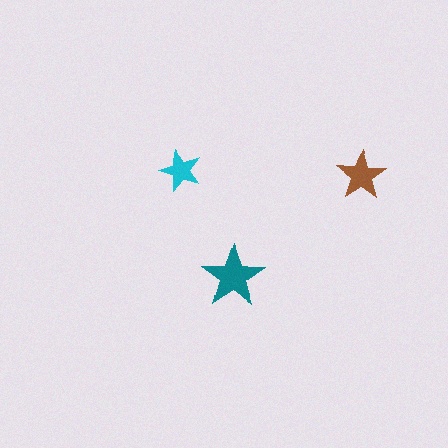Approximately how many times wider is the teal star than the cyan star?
About 1.5 times wider.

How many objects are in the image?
There are 3 objects in the image.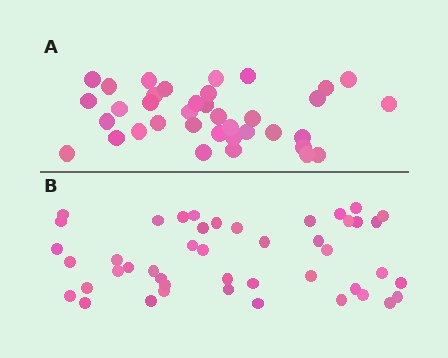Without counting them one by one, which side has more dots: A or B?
Region B (the bottom region) has more dots.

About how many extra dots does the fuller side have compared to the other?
Region B has roughly 8 or so more dots than region A.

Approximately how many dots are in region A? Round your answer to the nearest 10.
About 40 dots. (The exact count is 37, which rounds to 40.)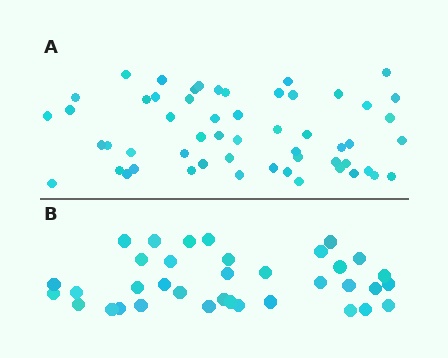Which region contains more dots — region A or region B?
Region A (the top region) has more dots.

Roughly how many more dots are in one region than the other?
Region A has approximately 20 more dots than region B.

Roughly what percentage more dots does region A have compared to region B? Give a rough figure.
About 55% more.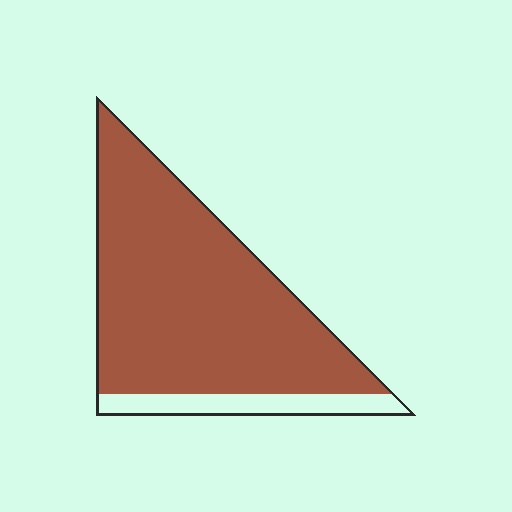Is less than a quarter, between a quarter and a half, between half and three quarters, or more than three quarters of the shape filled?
More than three quarters.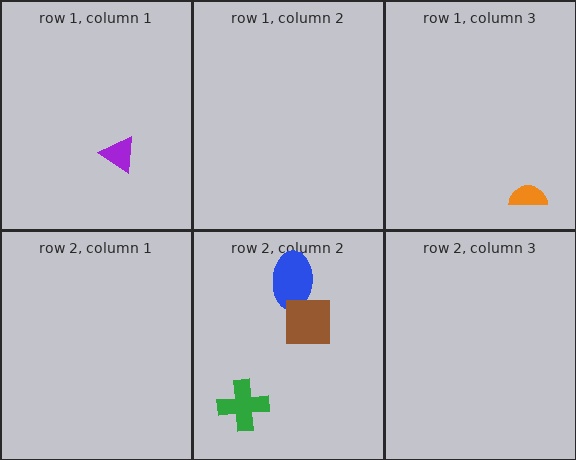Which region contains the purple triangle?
The row 1, column 1 region.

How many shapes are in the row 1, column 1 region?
1.